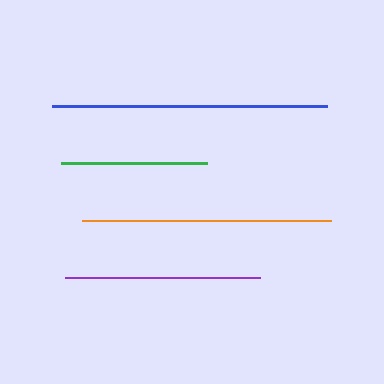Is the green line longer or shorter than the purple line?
The purple line is longer than the green line.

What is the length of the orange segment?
The orange segment is approximately 249 pixels long.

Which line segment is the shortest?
The green line is the shortest at approximately 146 pixels.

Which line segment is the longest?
The blue line is the longest at approximately 275 pixels.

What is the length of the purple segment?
The purple segment is approximately 195 pixels long.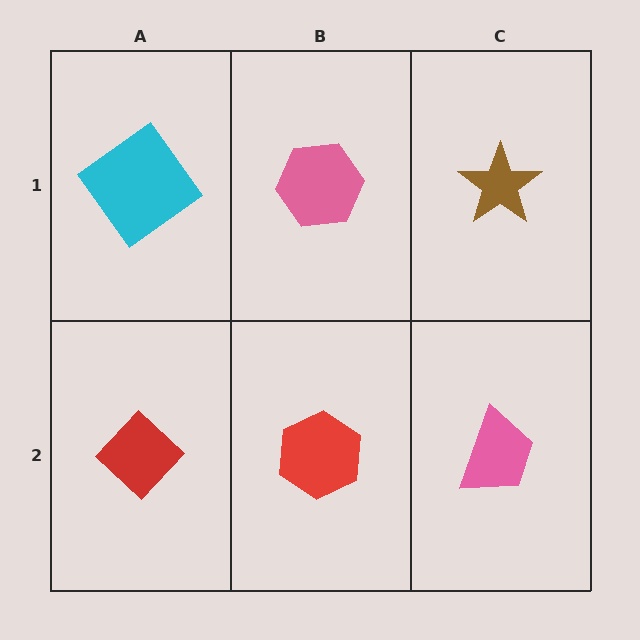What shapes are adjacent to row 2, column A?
A cyan diamond (row 1, column A), a red hexagon (row 2, column B).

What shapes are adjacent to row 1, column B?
A red hexagon (row 2, column B), a cyan diamond (row 1, column A), a brown star (row 1, column C).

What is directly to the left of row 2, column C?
A red hexagon.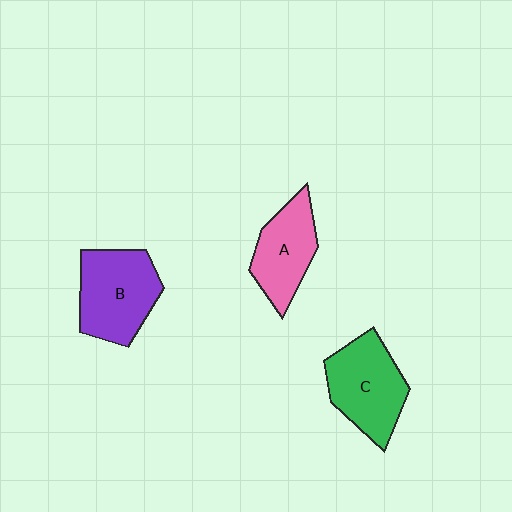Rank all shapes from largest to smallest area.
From largest to smallest: B (purple), C (green), A (pink).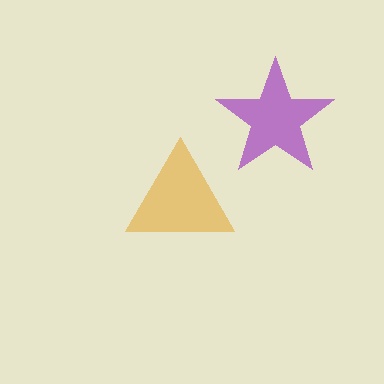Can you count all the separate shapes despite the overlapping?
Yes, there are 2 separate shapes.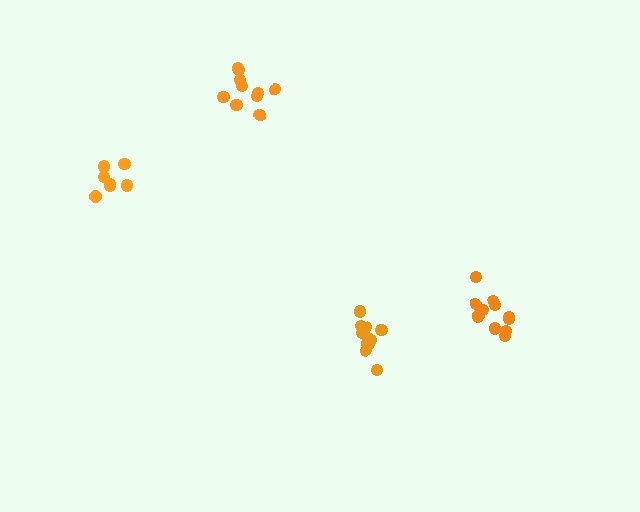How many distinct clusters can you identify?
There are 4 distinct clusters.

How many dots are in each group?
Group 1: 7 dots, Group 2: 12 dots, Group 3: 12 dots, Group 4: 10 dots (41 total).